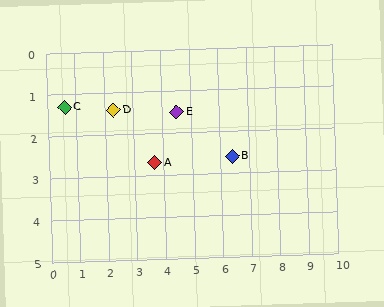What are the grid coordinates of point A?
Point A is at approximately (3.7, 2.7).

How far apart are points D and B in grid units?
Points D and B are about 4.3 grid units apart.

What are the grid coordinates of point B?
Point B is at approximately (6.4, 2.6).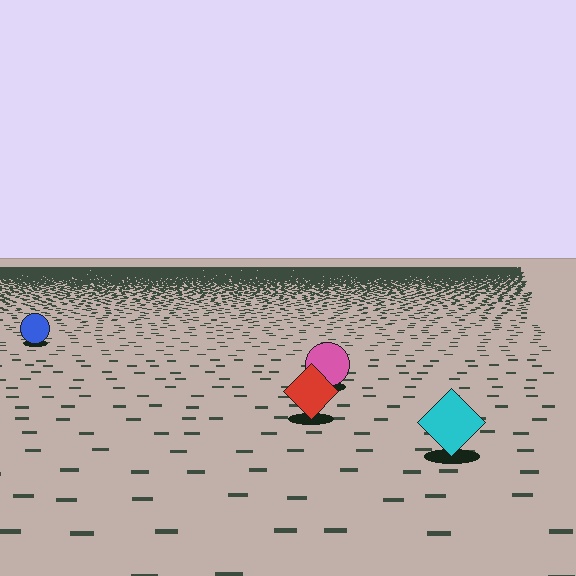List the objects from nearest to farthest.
From nearest to farthest: the cyan diamond, the red diamond, the pink circle, the blue circle.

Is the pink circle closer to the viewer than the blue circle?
Yes. The pink circle is closer — you can tell from the texture gradient: the ground texture is coarser near it.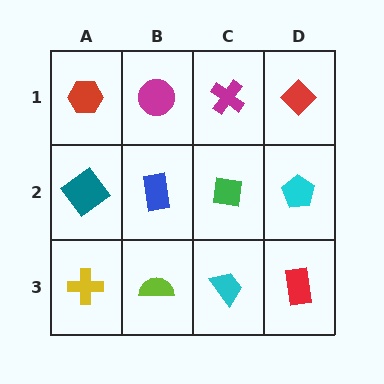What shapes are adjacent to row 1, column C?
A green square (row 2, column C), a magenta circle (row 1, column B), a red diamond (row 1, column D).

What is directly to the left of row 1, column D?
A magenta cross.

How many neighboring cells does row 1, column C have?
3.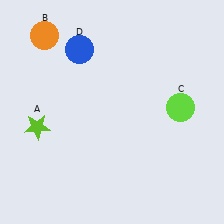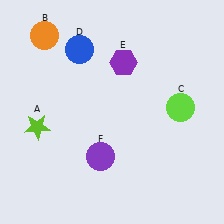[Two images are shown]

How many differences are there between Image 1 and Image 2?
There are 2 differences between the two images.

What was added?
A purple hexagon (E), a purple circle (F) were added in Image 2.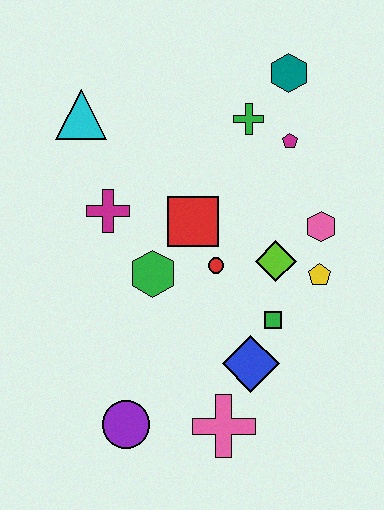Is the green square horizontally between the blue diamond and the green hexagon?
No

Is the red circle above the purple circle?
Yes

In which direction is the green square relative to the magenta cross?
The green square is to the right of the magenta cross.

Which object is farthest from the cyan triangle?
The pink cross is farthest from the cyan triangle.